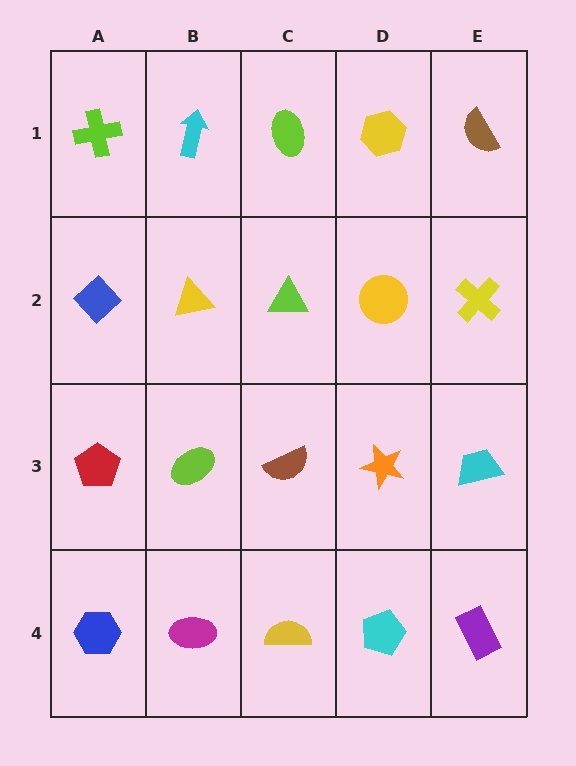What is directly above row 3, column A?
A blue diamond.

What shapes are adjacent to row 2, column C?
A lime ellipse (row 1, column C), a brown semicircle (row 3, column C), a yellow triangle (row 2, column B), a yellow circle (row 2, column D).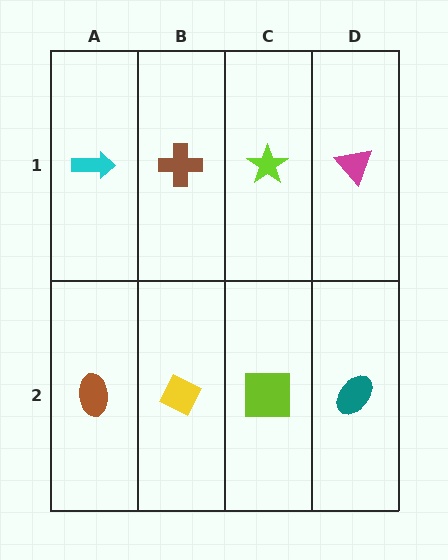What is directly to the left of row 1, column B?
A cyan arrow.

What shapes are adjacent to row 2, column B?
A brown cross (row 1, column B), a brown ellipse (row 2, column A), a lime square (row 2, column C).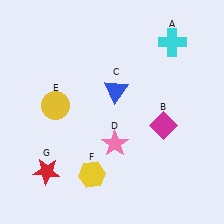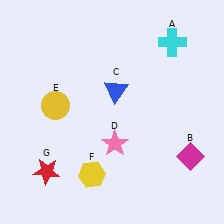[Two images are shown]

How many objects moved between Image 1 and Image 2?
1 object moved between the two images.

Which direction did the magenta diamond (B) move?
The magenta diamond (B) moved down.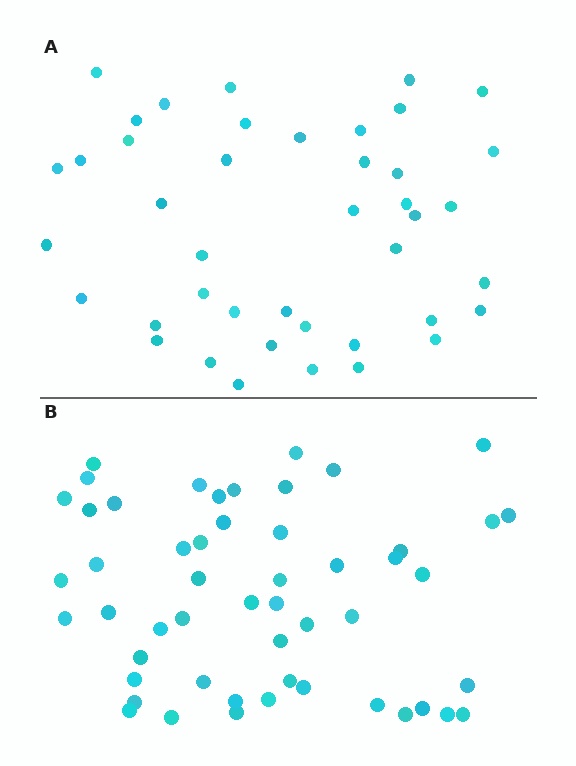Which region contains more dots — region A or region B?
Region B (the bottom region) has more dots.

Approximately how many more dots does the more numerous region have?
Region B has roughly 10 or so more dots than region A.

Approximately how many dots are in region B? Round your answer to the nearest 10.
About 50 dots. (The exact count is 52, which rounds to 50.)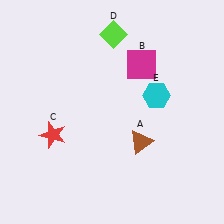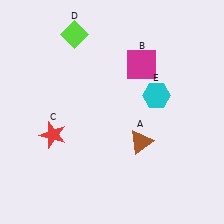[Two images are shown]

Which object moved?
The lime diamond (D) moved left.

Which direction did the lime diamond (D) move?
The lime diamond (D) moved left.